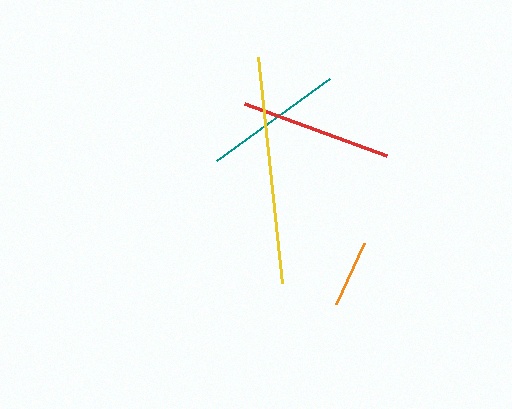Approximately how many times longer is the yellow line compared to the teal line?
The yellow line is approximately 1.6 times the length of the teal line.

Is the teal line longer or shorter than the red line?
The red line is longer than the teal line.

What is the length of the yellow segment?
The yellow segment is approximately 227 pixels long.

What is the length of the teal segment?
The teal segment is approximately 140 pixels long.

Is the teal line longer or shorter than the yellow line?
The yellow line is longer than the teal line.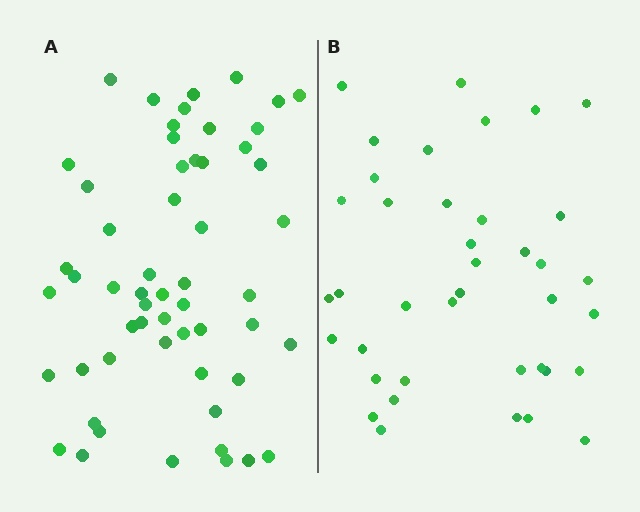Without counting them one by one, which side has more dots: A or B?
Region A (the left region) has more dots.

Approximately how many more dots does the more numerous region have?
Region A has approximately 15 more dots than region B.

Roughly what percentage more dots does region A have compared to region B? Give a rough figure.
About 45% more.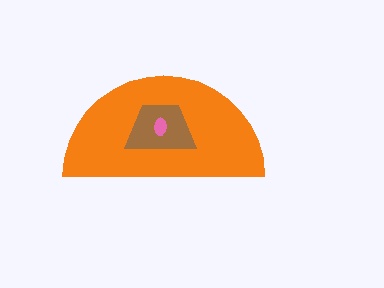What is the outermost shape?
The orange semicircle.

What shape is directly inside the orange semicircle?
The brown trapezoid.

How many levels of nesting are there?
3.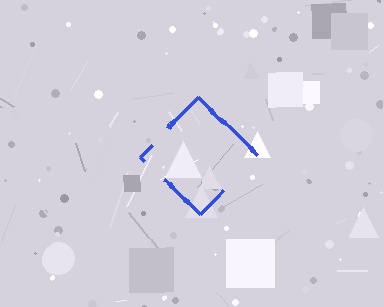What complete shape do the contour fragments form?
The contour fragments form a diamond.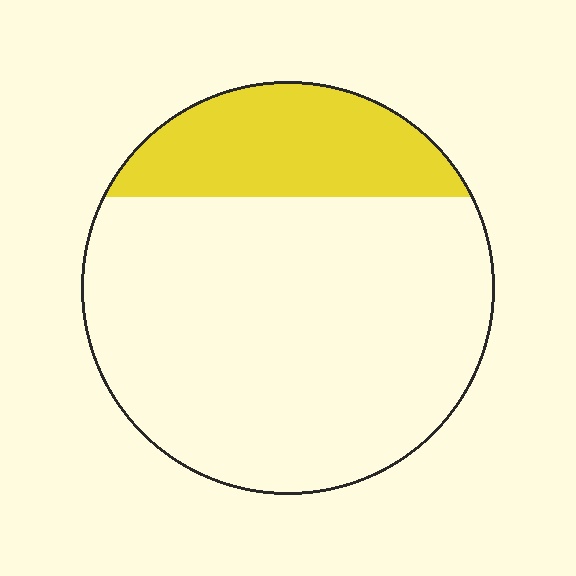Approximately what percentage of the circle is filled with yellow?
Approximately 25%.